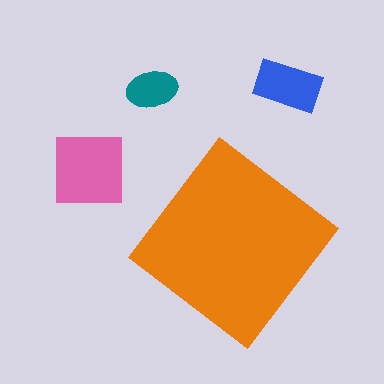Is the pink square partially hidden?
No, the pink square is fully visible.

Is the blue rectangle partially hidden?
No, the blue rectangle is fully visible.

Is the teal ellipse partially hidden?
No, the teal ellipse is fully visible.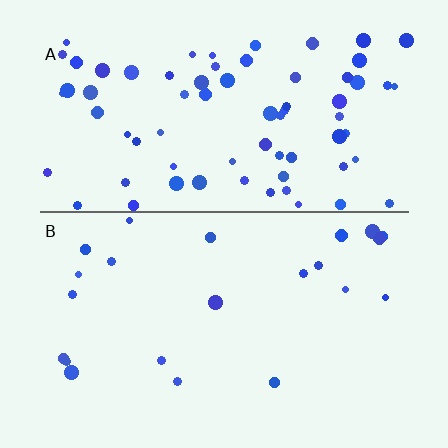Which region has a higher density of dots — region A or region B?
A (the top).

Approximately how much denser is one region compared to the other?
Approximately 3.3× — region A over region B.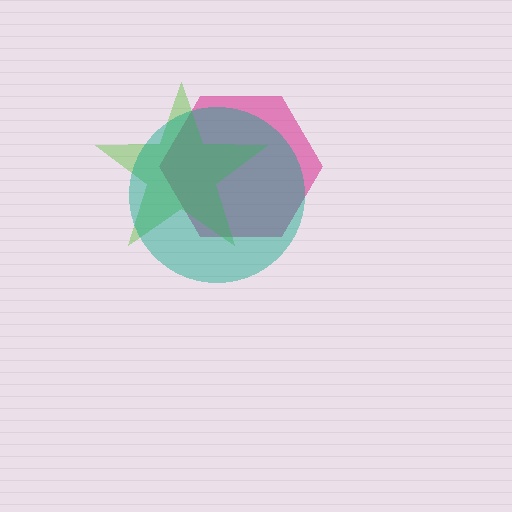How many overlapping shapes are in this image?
There are 3 overlapping shapes in the image.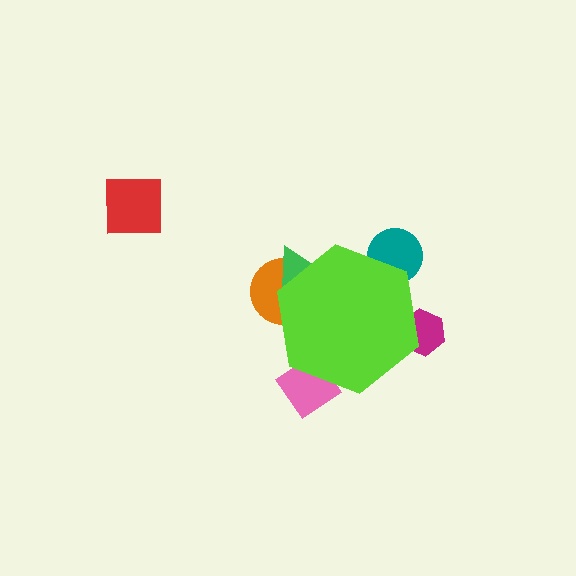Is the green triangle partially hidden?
Yes, the green triangle is partially hidden behind the lime hexagon.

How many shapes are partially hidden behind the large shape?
5 shapes are partially hidden.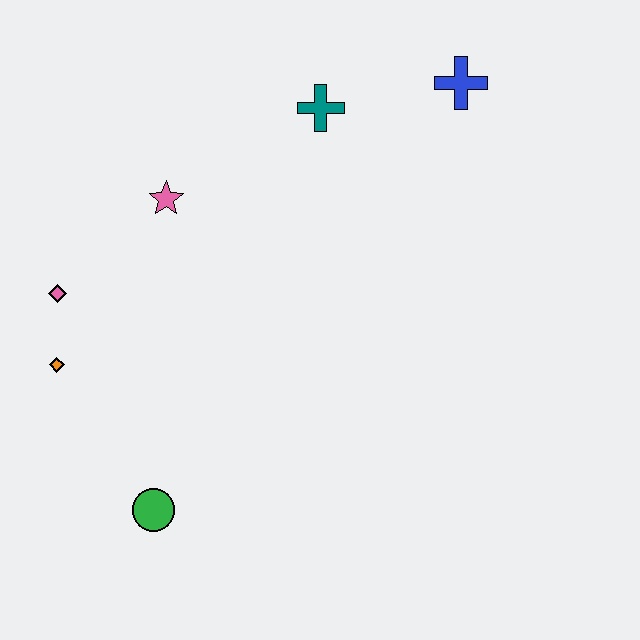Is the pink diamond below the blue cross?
Yes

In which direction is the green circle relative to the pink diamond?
The green circle is below the pink diamond.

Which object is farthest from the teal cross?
The green circle is farthest from the teal cross.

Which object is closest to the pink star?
The pink diamond is closest to the pink star.